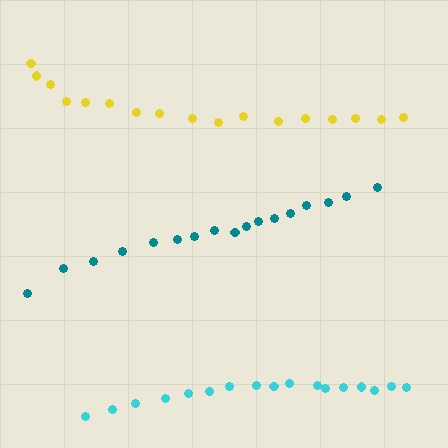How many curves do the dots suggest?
There are 3 distinct paths.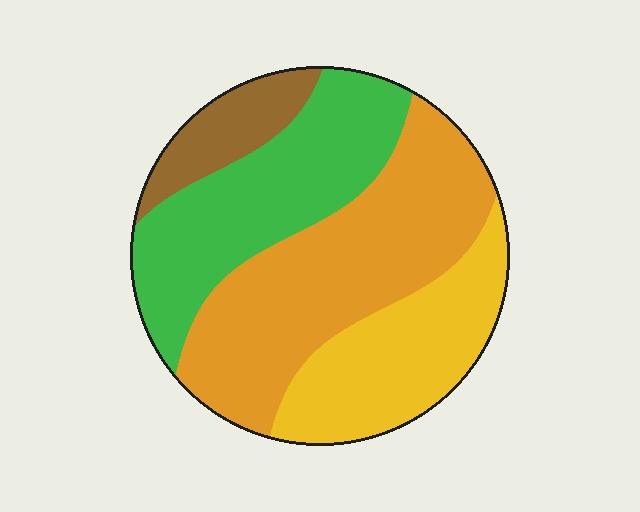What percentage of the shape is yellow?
Yellow takes up between a sixth and a third of the shape.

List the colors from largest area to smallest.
From largest to smallest: orange, green, yellow, brown.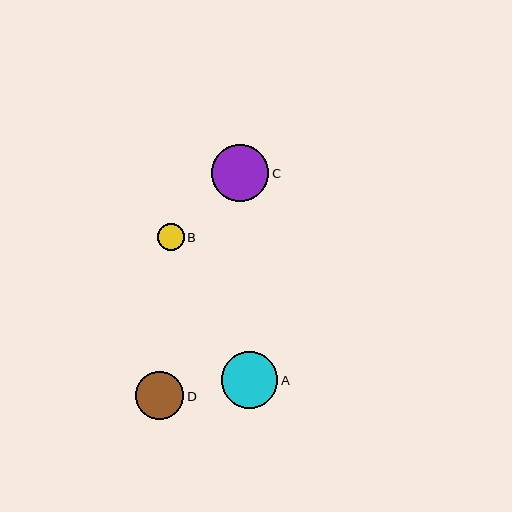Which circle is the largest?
Circle C is the largest with a size of approximately 57 pixels.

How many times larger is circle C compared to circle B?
Circle C is approximately 2.1 times the size of circle B.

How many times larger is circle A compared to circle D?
Circle A is approximately 1.2 times the size of circle D.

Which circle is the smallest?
Circle B is the smallest with a size of approximately 27 pixels.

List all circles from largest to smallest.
From largest to smallest: C, A, D, B.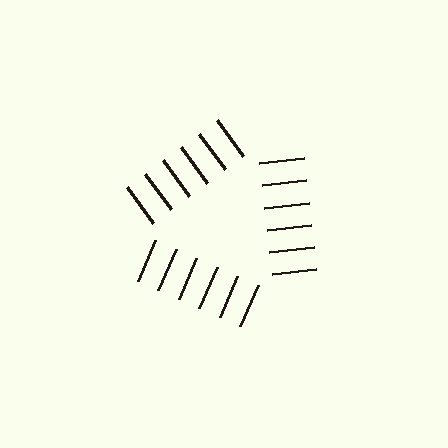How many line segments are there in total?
18 — 6 along each of the 3 edges.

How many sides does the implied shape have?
3 sides — the line-ends trace a triangle.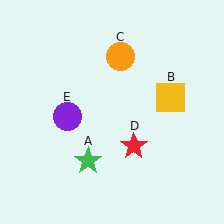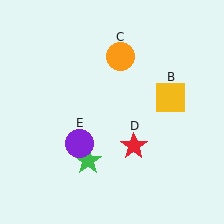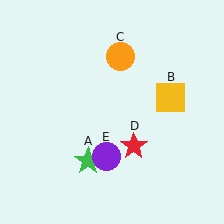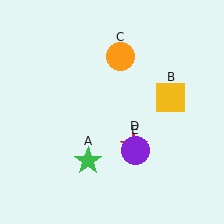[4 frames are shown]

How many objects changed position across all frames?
1 object changed position: purple circle (object E).